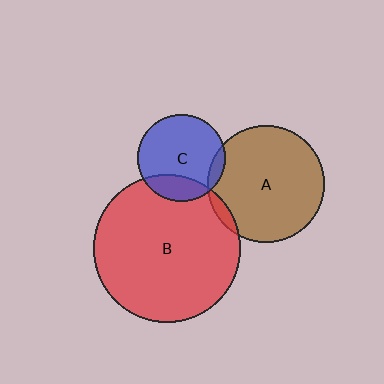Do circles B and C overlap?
Yes.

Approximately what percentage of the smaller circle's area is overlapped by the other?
Approximately 20%.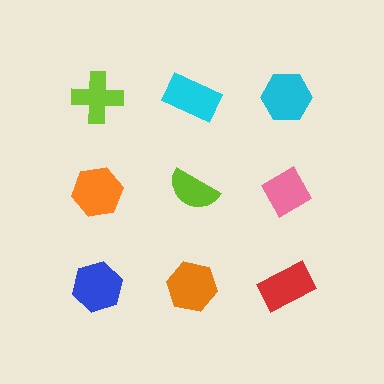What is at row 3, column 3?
A red rectangle.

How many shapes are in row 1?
3 shapes.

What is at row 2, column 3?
A pink diamond.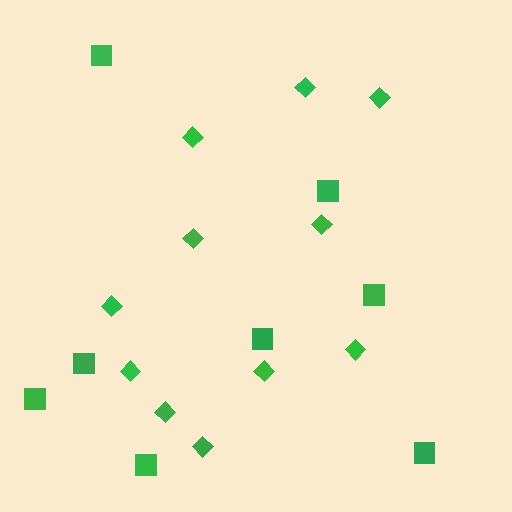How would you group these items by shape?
There are 2 groups: one group of squares (8) and one group of diamonds (11).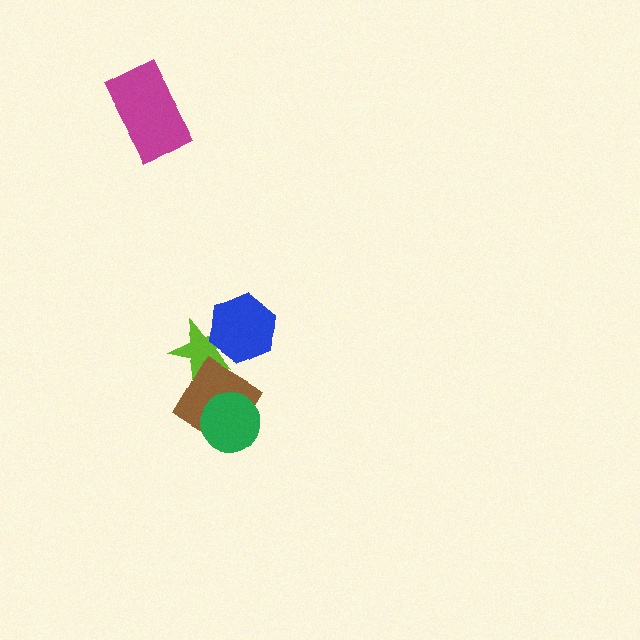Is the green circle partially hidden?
No, no other shape covers it.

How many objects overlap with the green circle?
1 object overlaps with the green circle.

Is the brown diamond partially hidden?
Yes, it is partially covered by another shape.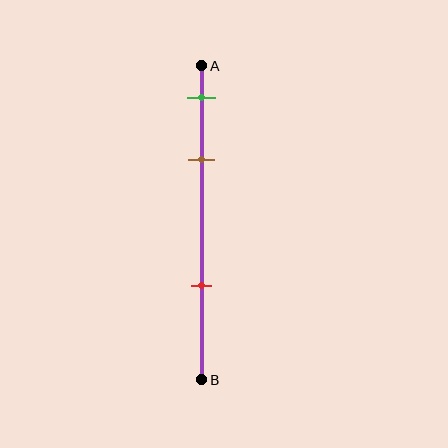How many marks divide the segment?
There are 3 marks dividing the segment.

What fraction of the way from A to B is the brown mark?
The brown mark is approximately 30% (0.3) of the way from A to B.